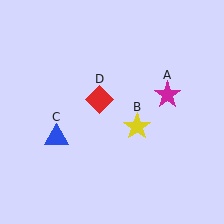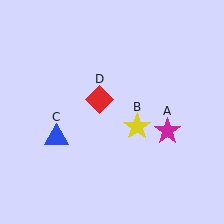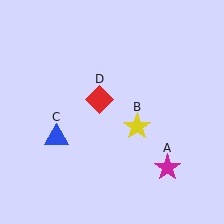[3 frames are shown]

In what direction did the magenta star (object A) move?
The magenta star (object A) moved down.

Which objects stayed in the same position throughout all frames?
Yellow star (object B) and blue triangle (object C) and red diamond (object D) remained stationary.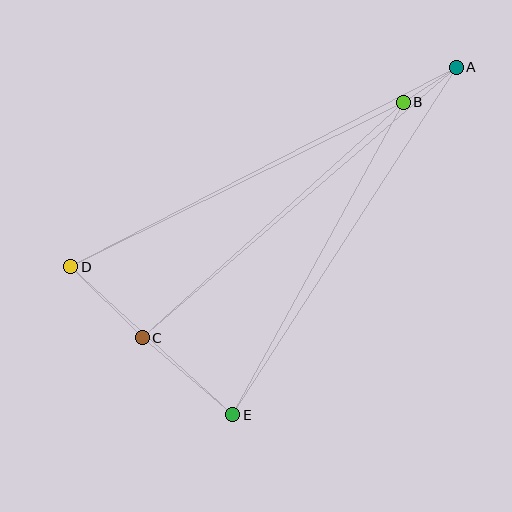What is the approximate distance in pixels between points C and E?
The distance between C and E is approximately 119 pixels.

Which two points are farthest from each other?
Points A and D are farthest from each other.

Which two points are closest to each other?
Points A and B are closest to each other.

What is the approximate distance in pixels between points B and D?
The distance between B and D is approximately 371 pixels.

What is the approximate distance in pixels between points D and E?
The distance between D and E is approximately 219 pixels.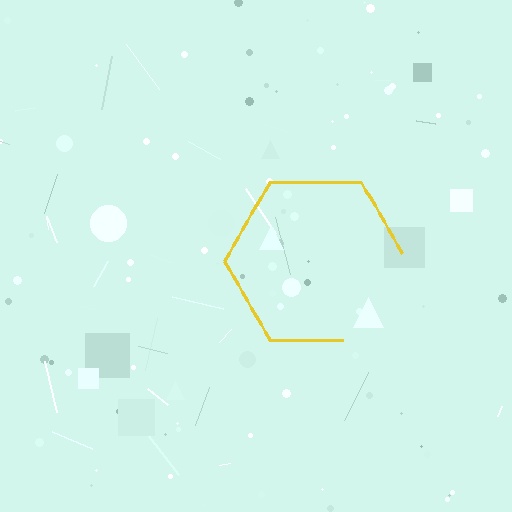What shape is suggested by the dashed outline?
The dashed outline suggests a hexagon.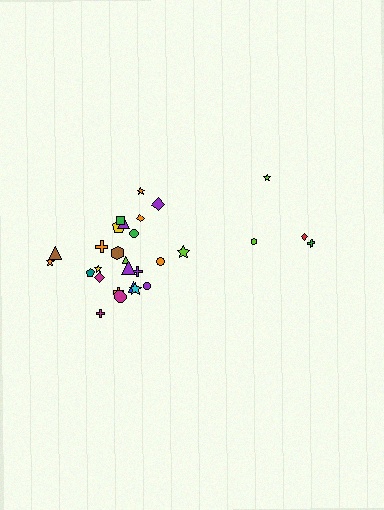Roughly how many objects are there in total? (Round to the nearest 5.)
Roughly 30 objects in total.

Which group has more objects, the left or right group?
The left group.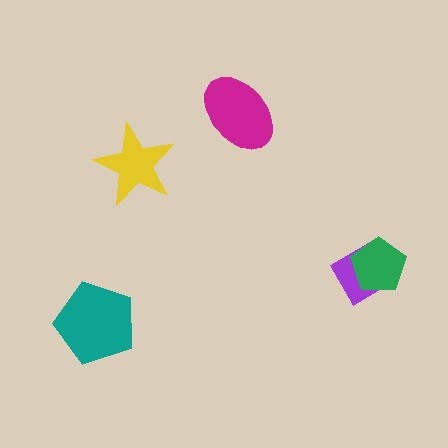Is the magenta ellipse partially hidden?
No, no other shape covers it.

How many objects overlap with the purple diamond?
1 object overlaps with the purple diamond.